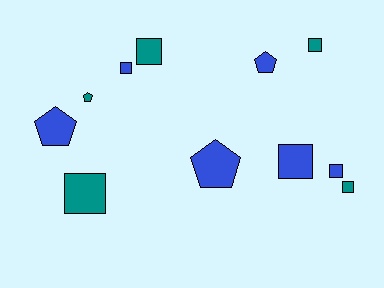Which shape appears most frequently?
Square, with 7 objects.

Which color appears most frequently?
Blue, with 6 objects.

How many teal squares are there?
There are 4 teal squares.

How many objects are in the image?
There are 11 objects.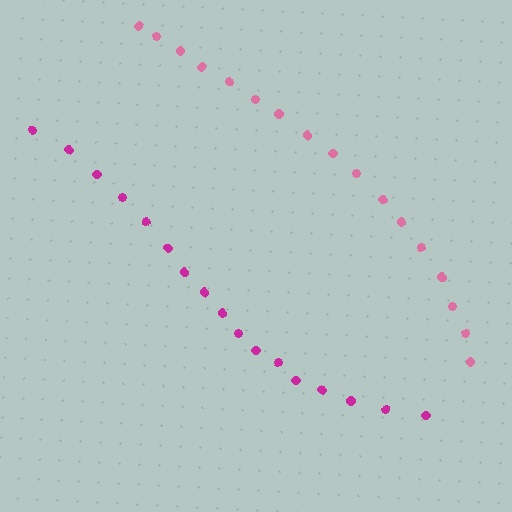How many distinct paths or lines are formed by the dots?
There are 2 distinct paths.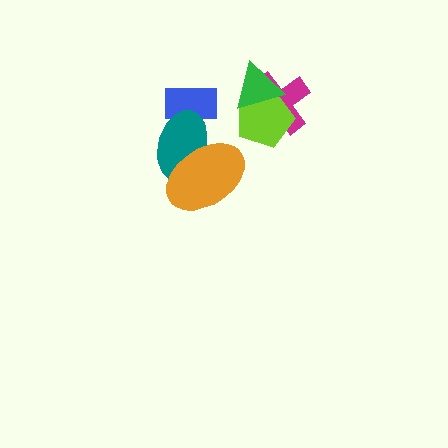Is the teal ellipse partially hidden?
Yes, it is partially covered by another shape.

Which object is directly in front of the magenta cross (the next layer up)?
The lime pentagon is directly in front of the magenta cross.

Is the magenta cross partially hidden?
Yes, it is partially covered by another shape.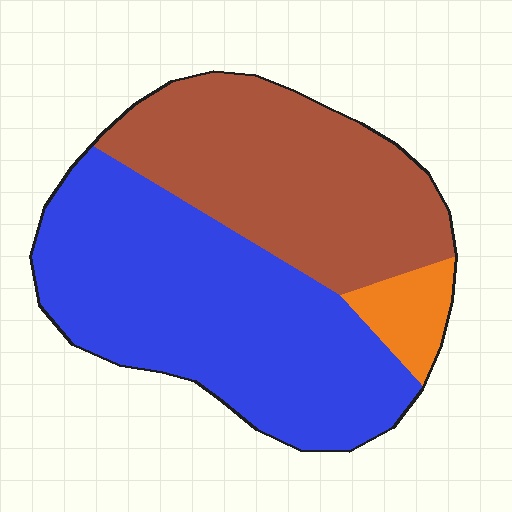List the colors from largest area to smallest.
From largest to smallest: blue, brown, orange.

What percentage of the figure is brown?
Brown takes up about two fifths (2/5) of the figure.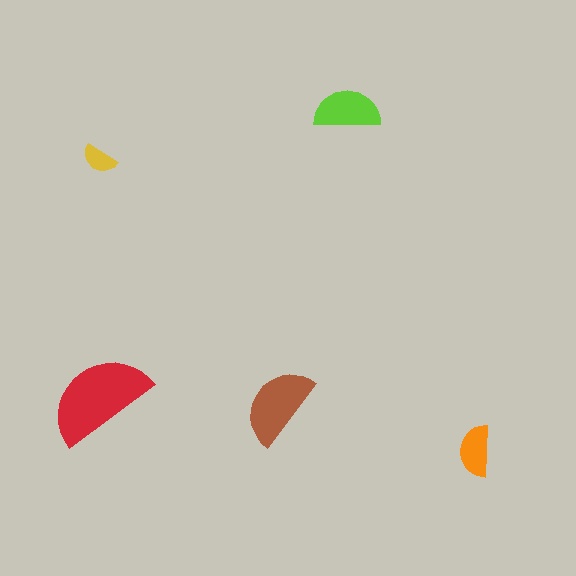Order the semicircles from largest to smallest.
the red one, the brown one, the lime one, the orange one, the yellow one.